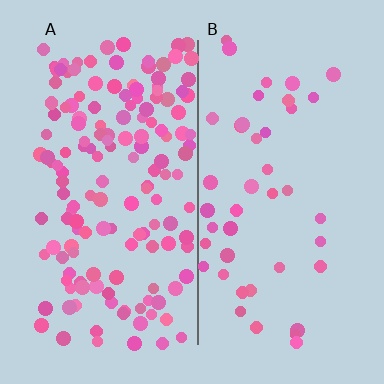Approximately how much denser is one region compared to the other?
Approximately 3.5× — region A over region B.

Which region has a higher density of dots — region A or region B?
A (the left).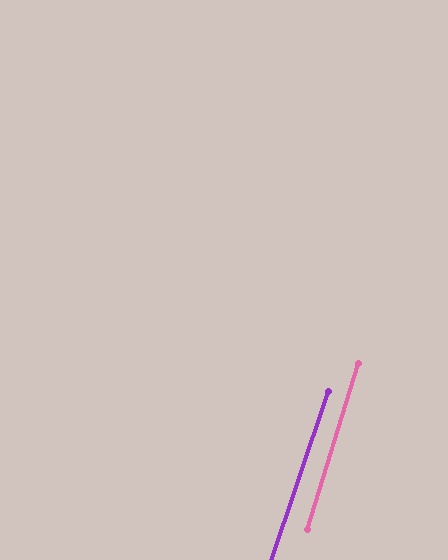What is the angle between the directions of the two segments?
Approximately 1 degree.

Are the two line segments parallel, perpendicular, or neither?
Parallel — their directions differ by only 1.4°.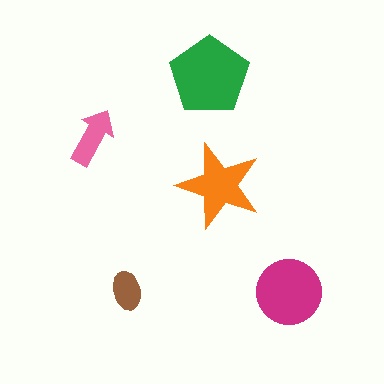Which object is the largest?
The green pentagon.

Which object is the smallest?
The brown ellipse.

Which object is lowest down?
The magenta circle is bottommost.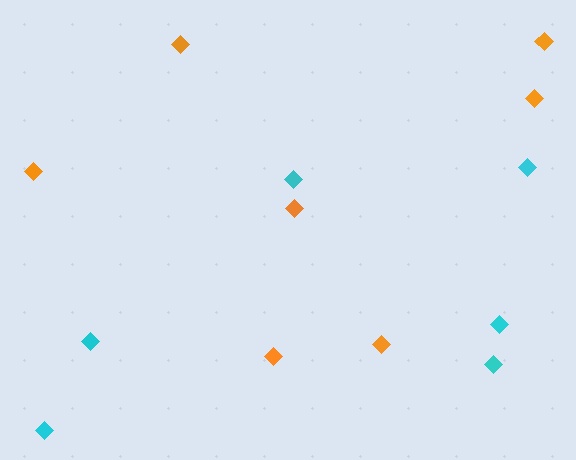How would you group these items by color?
There are 2 groups: one group of orange diamonds (7) and one group of cyan diamonds (6).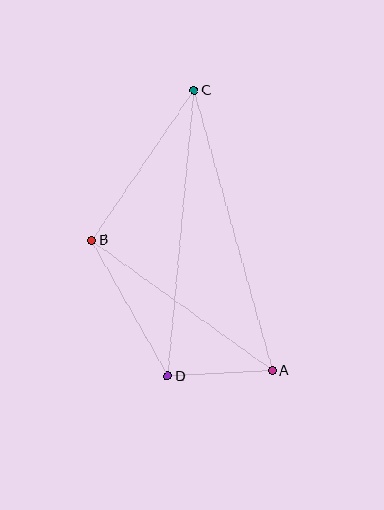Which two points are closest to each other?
Points A and D are closest to each other.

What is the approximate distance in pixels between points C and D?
The distance between C and D is approximately 287 pixels.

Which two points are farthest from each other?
Points A and C are farthest from each other.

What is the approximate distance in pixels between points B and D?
The distance between B and D is approximately 156 pixels.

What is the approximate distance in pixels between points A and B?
The distance between A and B is approximately 223 pixels.